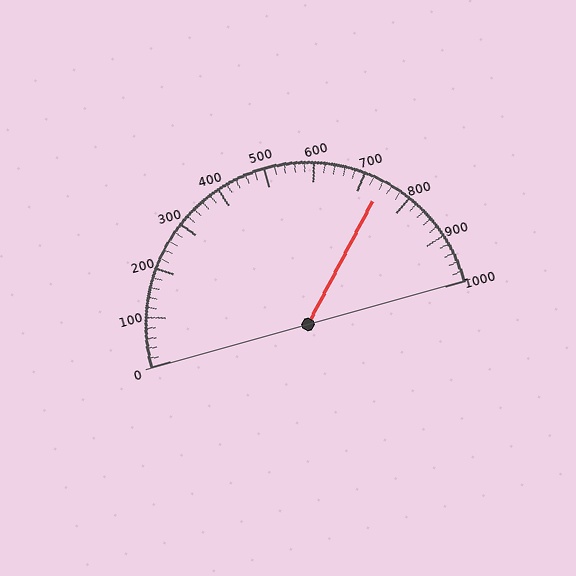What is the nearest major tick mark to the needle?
The nearest major tick mark is 700.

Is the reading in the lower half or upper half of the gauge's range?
The reading is in the upper half of the range (0 to 1000).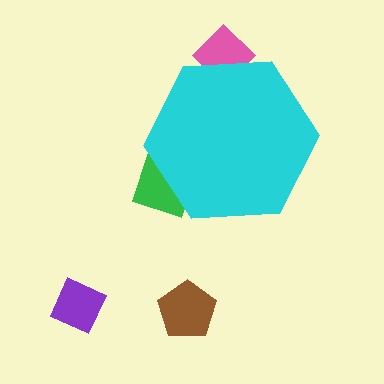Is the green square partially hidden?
Yes, the green square is partially hidden behind the cyan hexagon.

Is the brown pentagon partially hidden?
No, the brown pentagon is fully visible.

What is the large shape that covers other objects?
A cyan hexagon.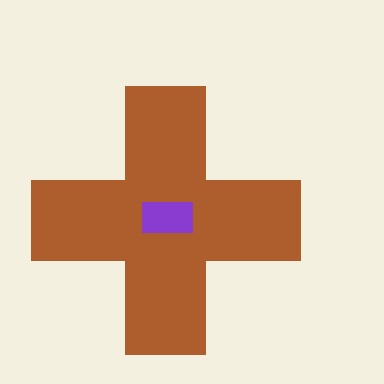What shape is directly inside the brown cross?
The purple rectangle.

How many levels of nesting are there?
2.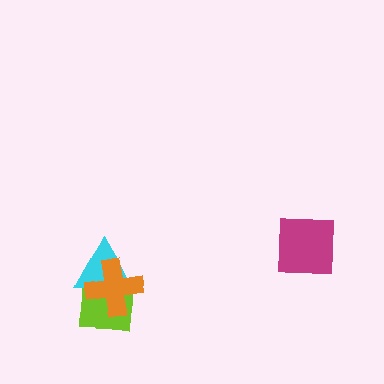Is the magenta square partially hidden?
No, no other shape covers it.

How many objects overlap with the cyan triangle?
2 objects overlap with the cyan triangle.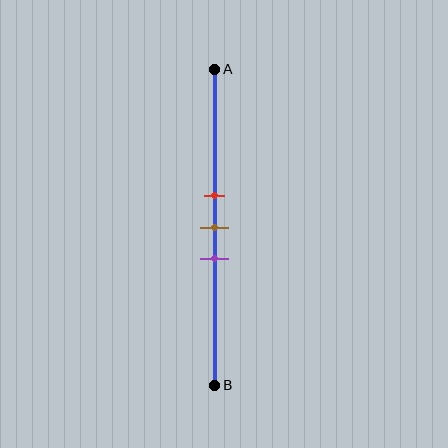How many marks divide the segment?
There are 3 marks dividing the segment.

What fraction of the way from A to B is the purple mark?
The purple mark is approximately 60% (0.6) of the way from A to B.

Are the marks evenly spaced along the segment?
Yes, the marks are approximately evenly spaced.